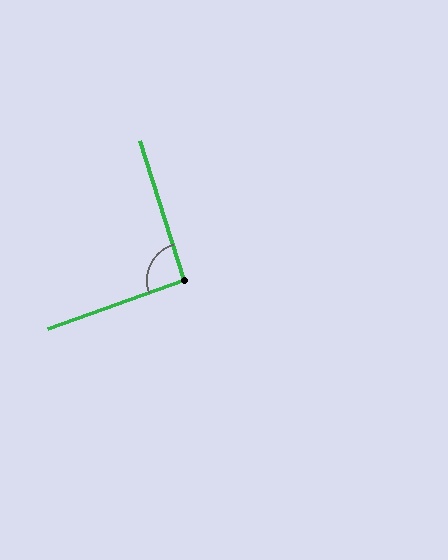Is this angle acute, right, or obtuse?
It is approximately a right angle.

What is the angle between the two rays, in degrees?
Approximately 92 degrees.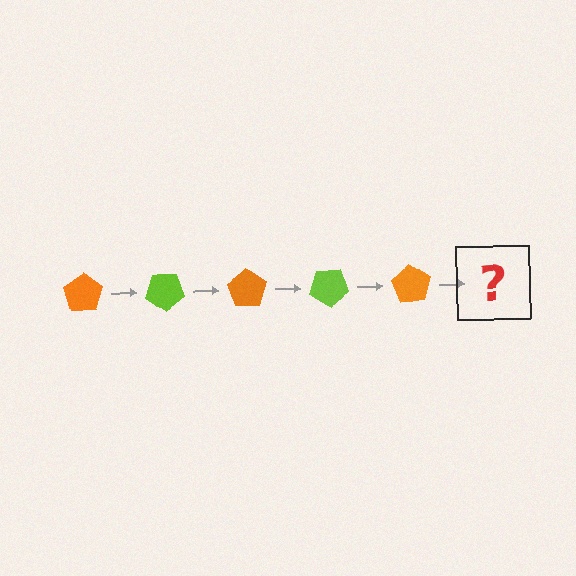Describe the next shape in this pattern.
It should be a lime pentagon, rotated 175 degrees from the start.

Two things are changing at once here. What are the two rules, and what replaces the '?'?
The two rules are that it rotates 35 degrees each step and the color cycles through orange and lime. The '?' should be a lime pentagon, rotated 175 degrees from the start.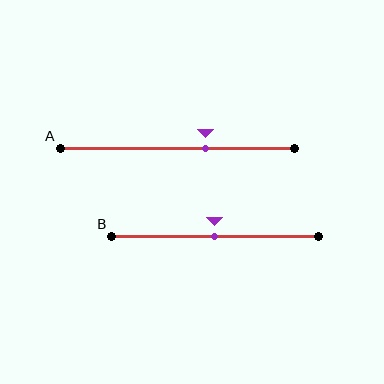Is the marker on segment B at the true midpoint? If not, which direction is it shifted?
Yes, the marker on segment B is at the true midpoint.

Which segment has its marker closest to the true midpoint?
Segment B has its marker closest to the true midpoint.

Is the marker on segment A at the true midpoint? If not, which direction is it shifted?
No, the marker on segment A is shifted to the right by about 12% of the segment length.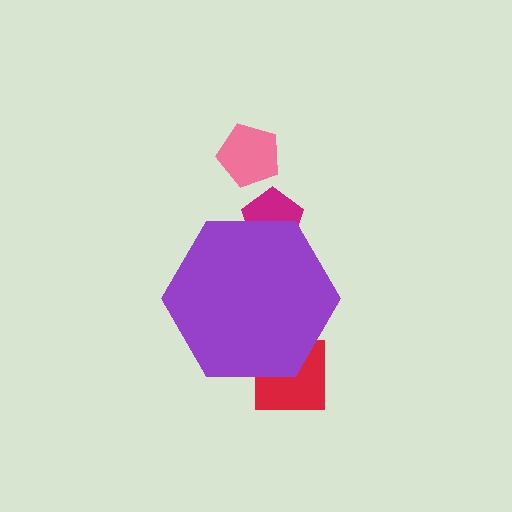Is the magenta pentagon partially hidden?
Yes, the magenta pentagon is partially hidden behind the purple hexagon.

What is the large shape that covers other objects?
A purple hexagon.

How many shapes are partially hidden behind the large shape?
2 shapes are partially hidden.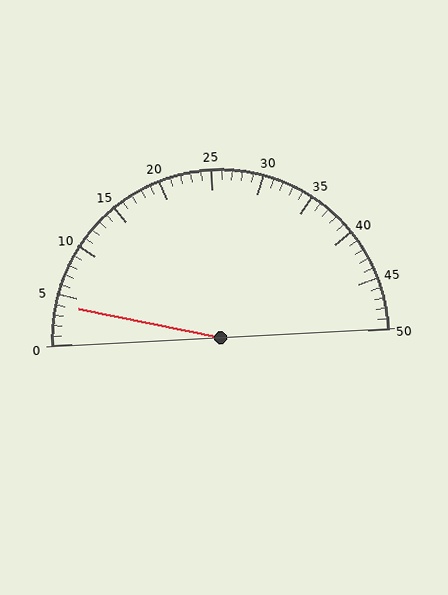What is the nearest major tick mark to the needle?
The nearest major tick mark is 5.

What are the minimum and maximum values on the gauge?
The gauge ranges from 0 to 50.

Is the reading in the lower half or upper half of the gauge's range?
The reading is in the lower half of the range (0 to 50).